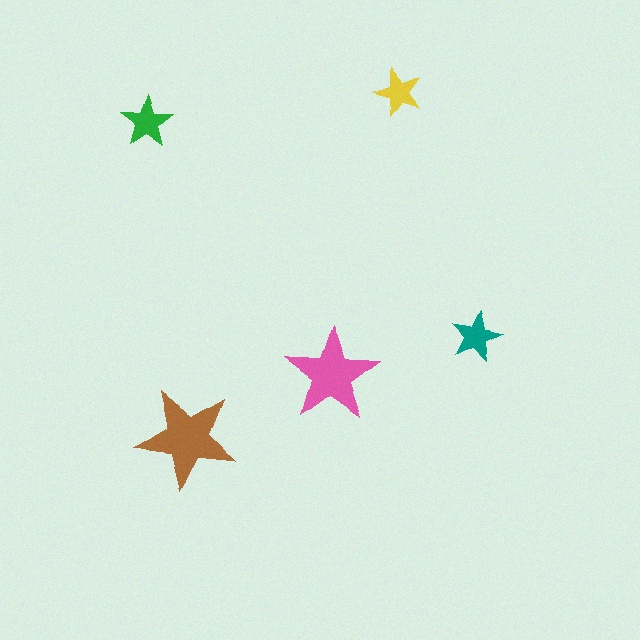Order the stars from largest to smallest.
the brown one, the pink one, the green one, the teal one, the yellow one.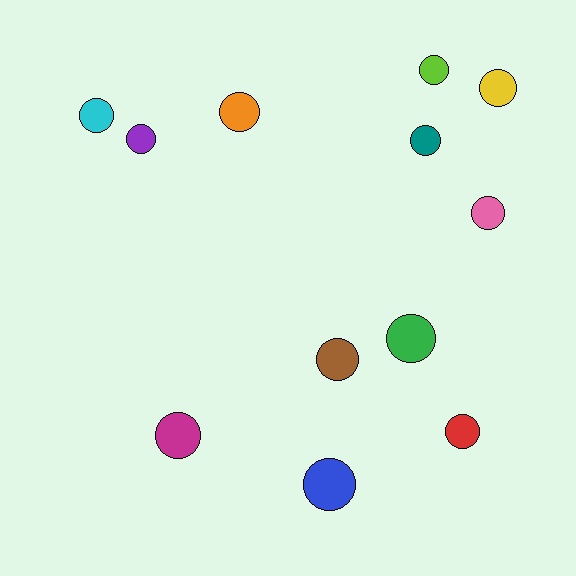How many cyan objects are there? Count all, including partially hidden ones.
There is 1 cyan object.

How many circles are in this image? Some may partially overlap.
There are 12 circles.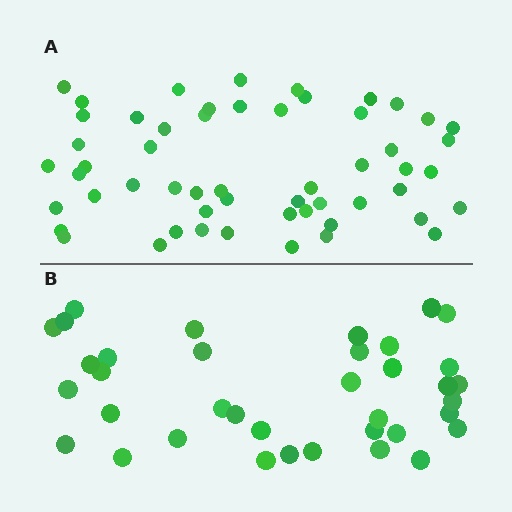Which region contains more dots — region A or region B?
Region A (the top region) has more dots.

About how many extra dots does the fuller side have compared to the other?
Region A has approximately 20 more dots than region B.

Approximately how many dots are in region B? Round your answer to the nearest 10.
About 40 dots. (The exact count is 37, which rounds to 40.)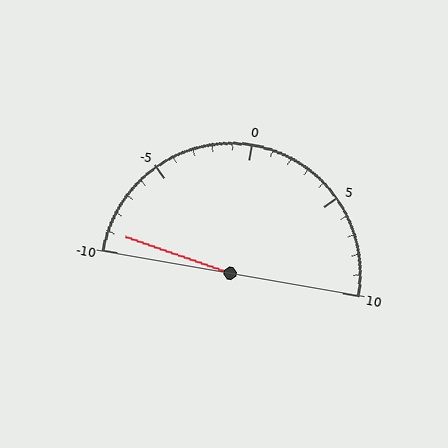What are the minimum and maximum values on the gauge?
The gauge ranges from -10 to 10.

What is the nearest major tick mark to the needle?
The nearest major tick mark is -10.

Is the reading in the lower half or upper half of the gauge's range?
The reading is in the lower half of the range (-10 to 10).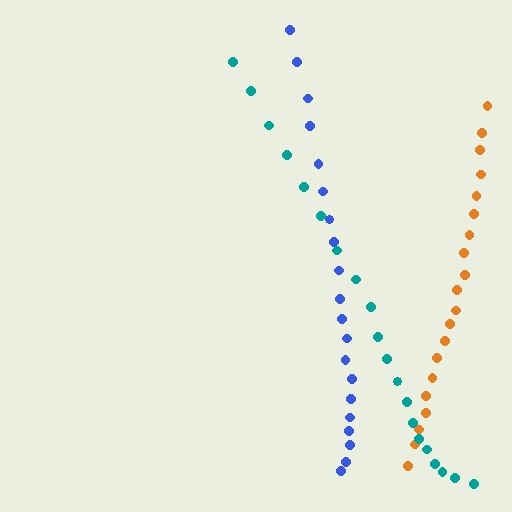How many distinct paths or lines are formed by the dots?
There are 3 distinct paths.